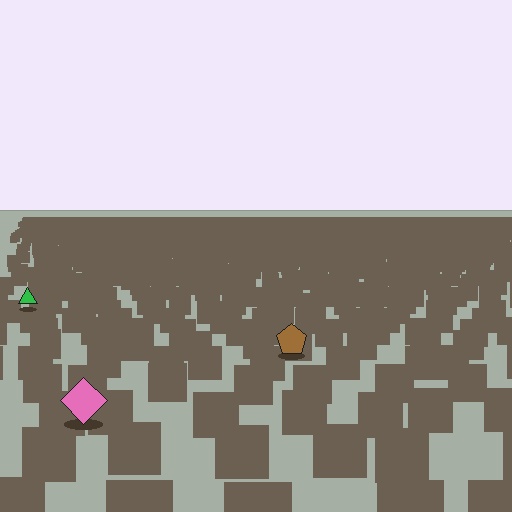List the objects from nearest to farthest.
From nearest to farthest: the pink diamond, the brown pentagon, the green triangle.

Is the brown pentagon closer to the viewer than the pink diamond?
No. The pink diamond is closer — you can tell from the texture gradient: the ground texture is coarser near it.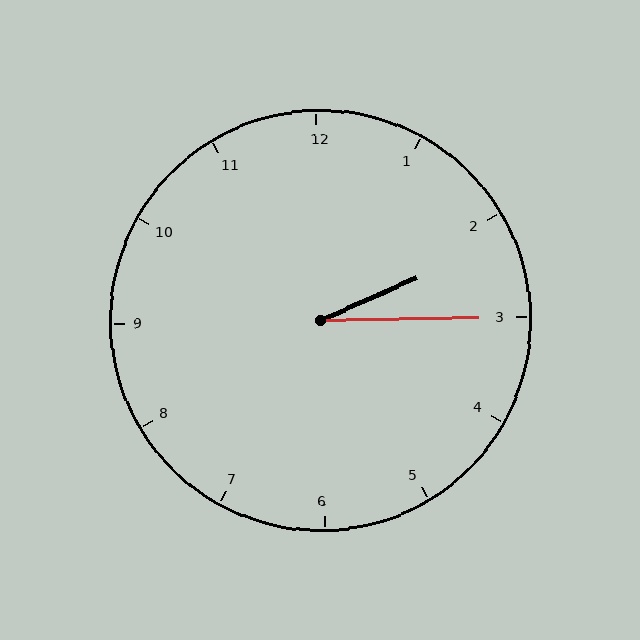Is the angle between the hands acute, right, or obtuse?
It is acute.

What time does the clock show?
2:15.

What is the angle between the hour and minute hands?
Approximately 22 degrees.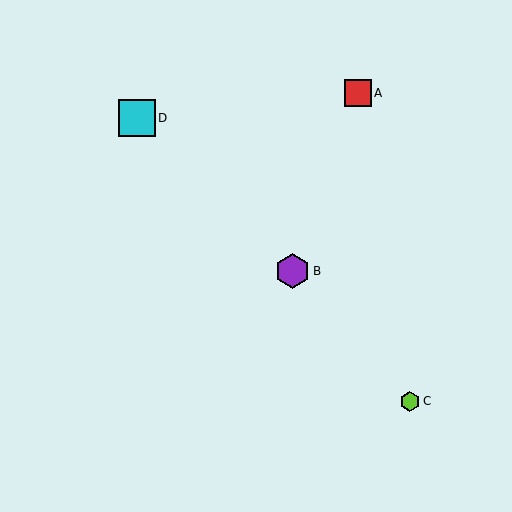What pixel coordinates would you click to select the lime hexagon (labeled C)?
Click at (410, 401) to select the lime hexagon C.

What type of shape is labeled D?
Shape D is a cyan square.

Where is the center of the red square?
The center of the red square is at (358, 93).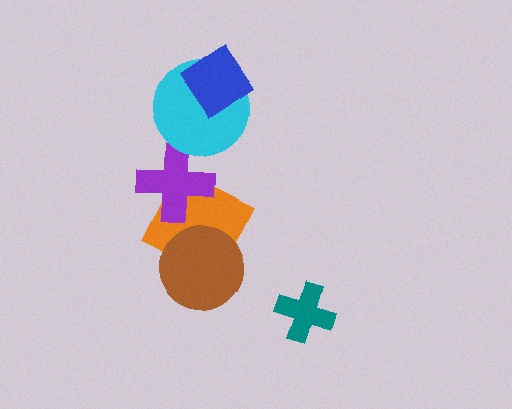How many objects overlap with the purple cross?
1 object overlaps with the purple cross.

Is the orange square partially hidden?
Yes, it is partially covered by another shape.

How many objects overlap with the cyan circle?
1 object overlaps with the cyan circle.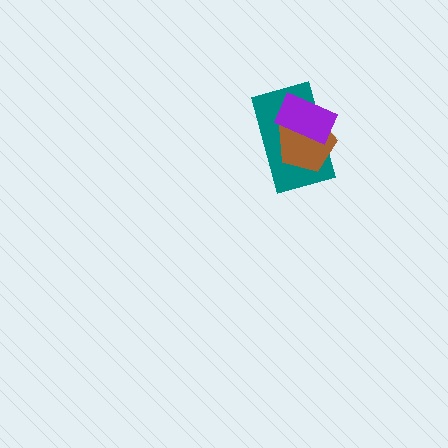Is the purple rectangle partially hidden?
No, no other shape covers it.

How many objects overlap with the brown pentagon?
2 objects overlap with the brown pentagon.